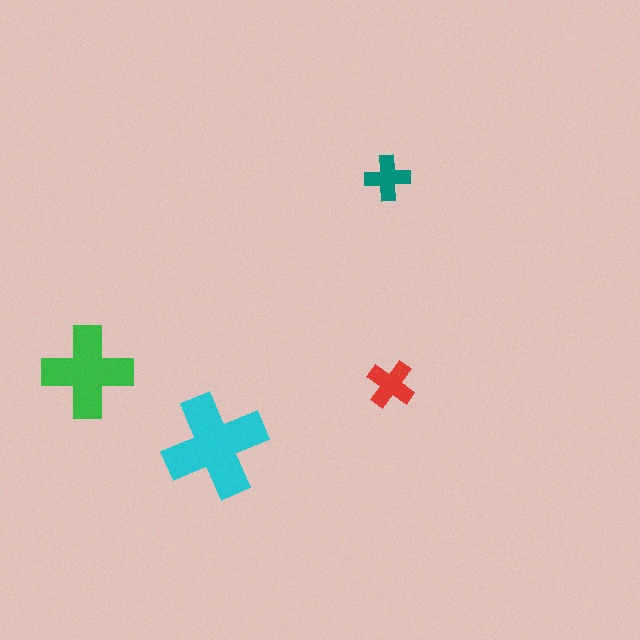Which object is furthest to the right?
The red cross is rightmost.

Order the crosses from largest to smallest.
the cyan one, the green one, the red one, the teal one.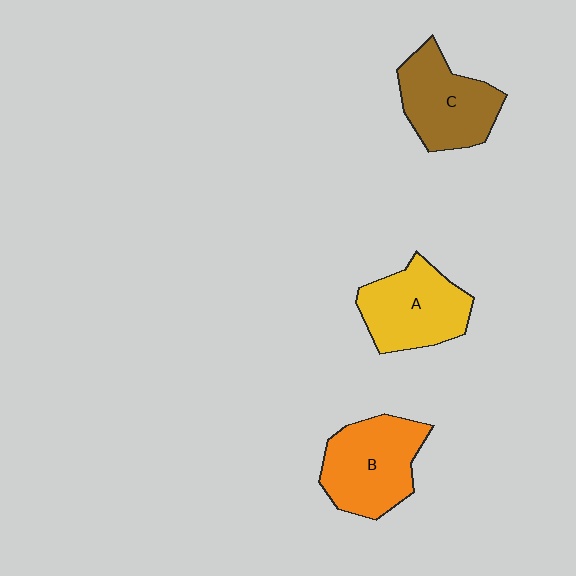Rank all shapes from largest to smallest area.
From largest to smallest: B (orange), A (yellow), C (brown).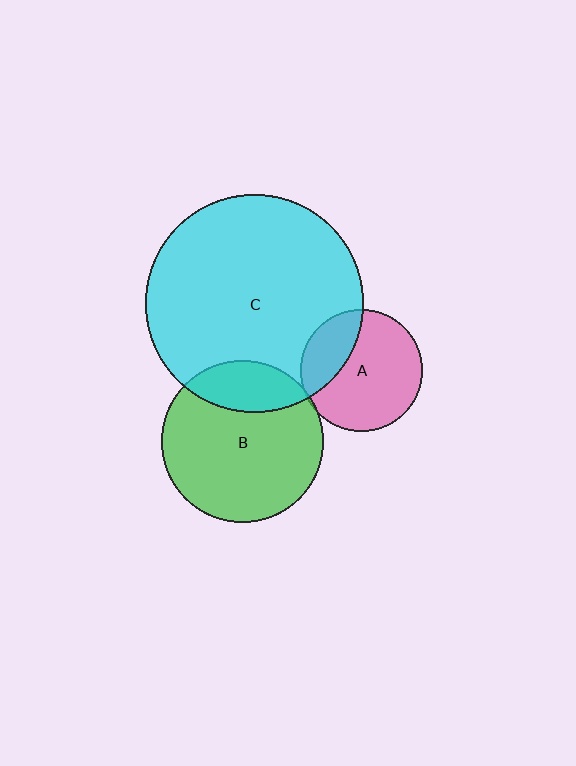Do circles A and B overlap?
Yes.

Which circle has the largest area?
Circle C (cyan).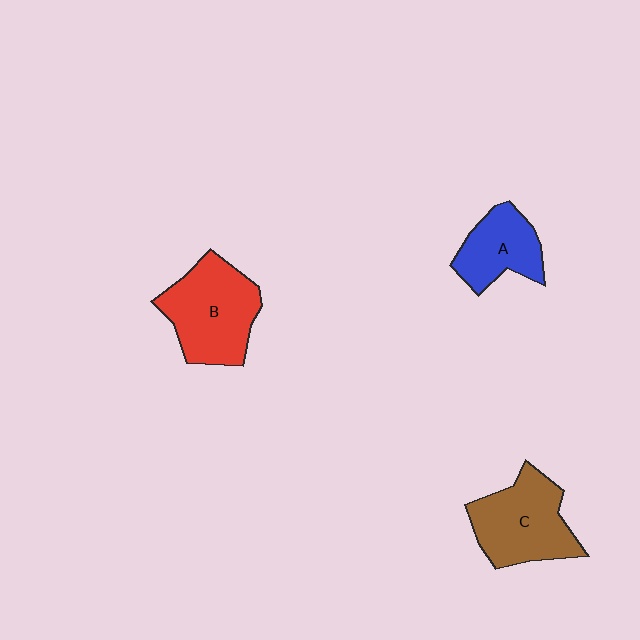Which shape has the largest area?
Shape B (red).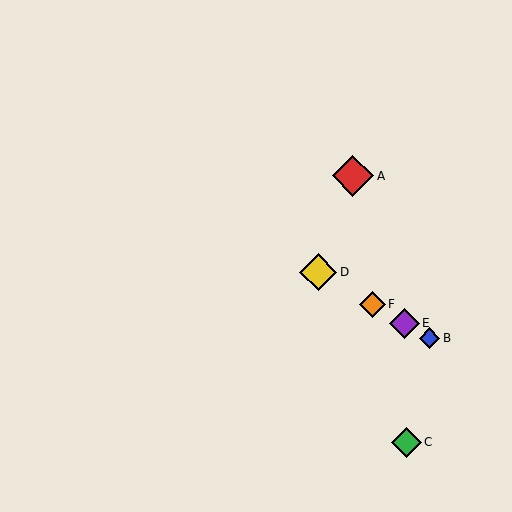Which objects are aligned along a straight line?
Objects B, D, E, F are aligned along a straight line.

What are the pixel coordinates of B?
Object B is at (429, 338).